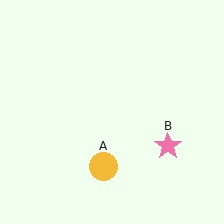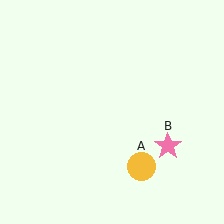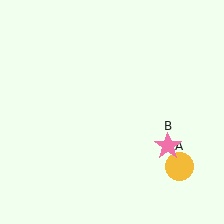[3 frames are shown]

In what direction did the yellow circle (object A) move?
The yellow circle (object A) moved right.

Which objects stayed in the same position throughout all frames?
Pink star (object B) remained stationary.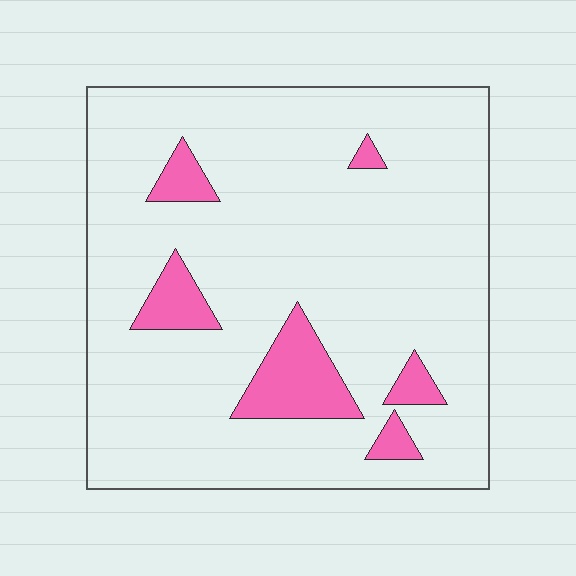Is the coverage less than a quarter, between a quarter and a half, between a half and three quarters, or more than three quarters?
Less than a quarter.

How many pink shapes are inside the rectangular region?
6.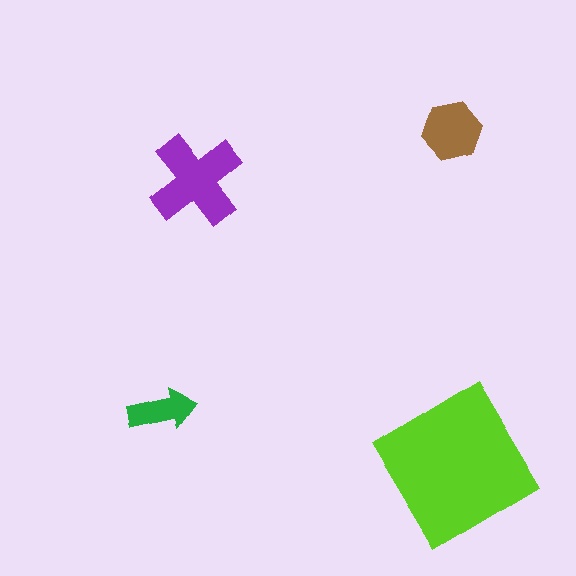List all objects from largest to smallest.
The lime diamond, the purple cross, the brown hexagon, the green arrow.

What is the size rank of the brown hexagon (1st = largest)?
3rd.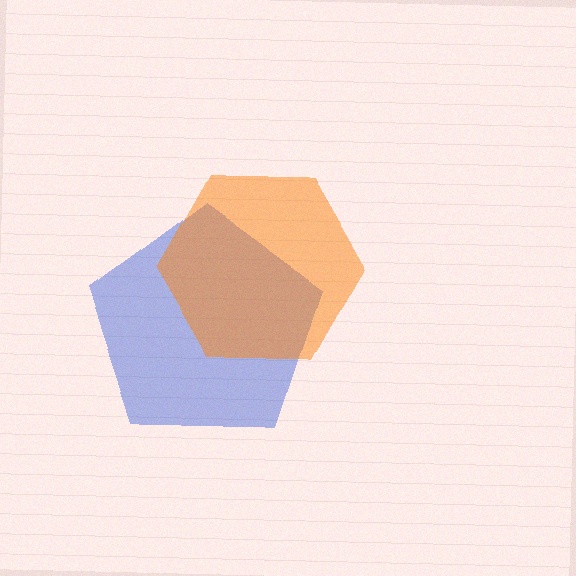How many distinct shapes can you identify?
There are 2 distinct shapes: a blue pentagon, an orange hexagon.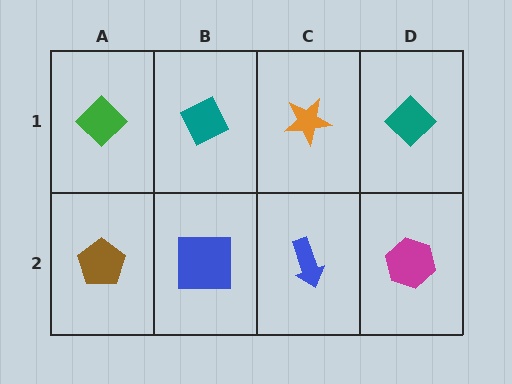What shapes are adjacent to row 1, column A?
A brown pentagon (row 2, column A), a teal diamond (row 1, column B).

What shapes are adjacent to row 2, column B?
A teal diamond (row 1, column B), a brown pentagon (row 2, column A), a blue arrow (row 2, column C).